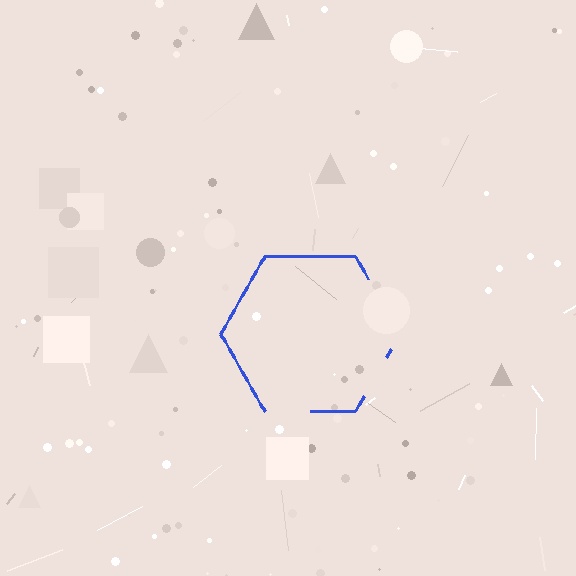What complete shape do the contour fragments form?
The contour fragments form a hexagon.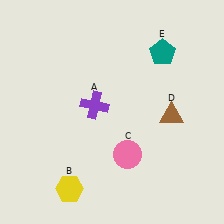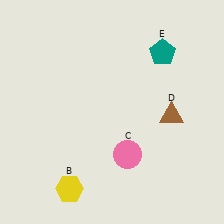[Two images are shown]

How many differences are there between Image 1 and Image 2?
There is 1 difference between the two images.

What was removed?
The purple cross (A) was removed in Image 2.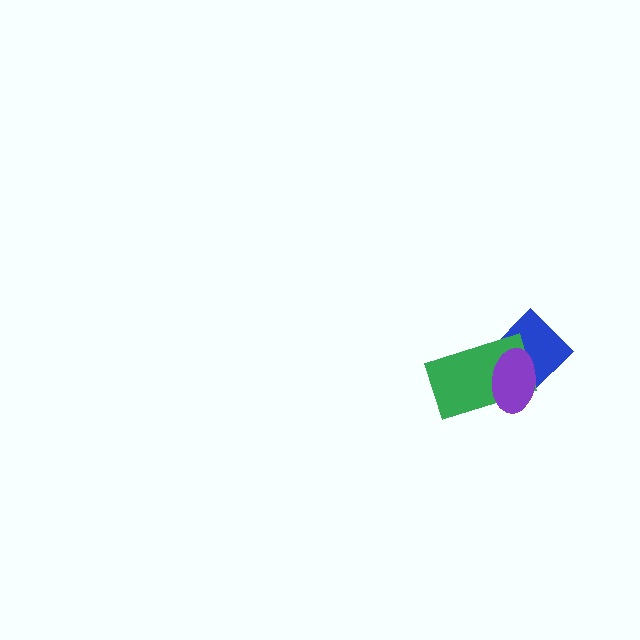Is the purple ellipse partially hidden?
No, no other shape covers it.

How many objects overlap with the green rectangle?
2 objects overlap with the green rectangle.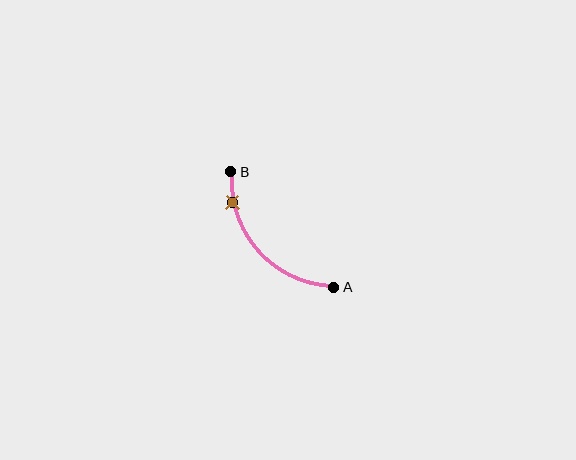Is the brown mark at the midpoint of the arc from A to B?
No. The brown mark lies on the arc but is closer to endpoint B. The arc midpoint would be at the point on the curve equidistant along the arc from both A and B.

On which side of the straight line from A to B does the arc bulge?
The arc bulges below and to the left of the straight line connecting A and B.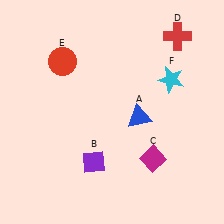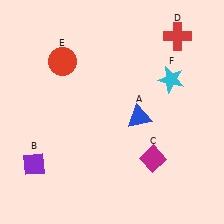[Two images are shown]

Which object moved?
The purple diamond (B) moved left.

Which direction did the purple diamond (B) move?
The purple diamond (B) moved left.